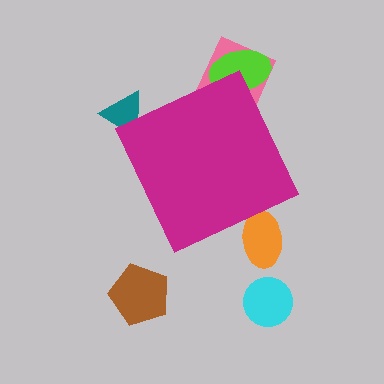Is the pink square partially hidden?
Yes, the pink square is partially hidden behind the magenta diamond.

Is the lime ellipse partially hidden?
Yes, the lime ellipse is partially hidden behind the magenta diamond.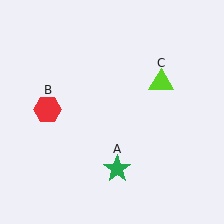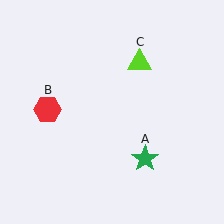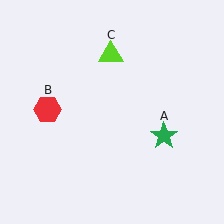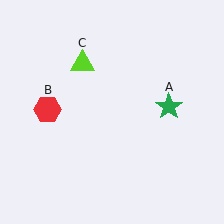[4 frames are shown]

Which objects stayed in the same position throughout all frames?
Red hexagon (object B) remained stationary.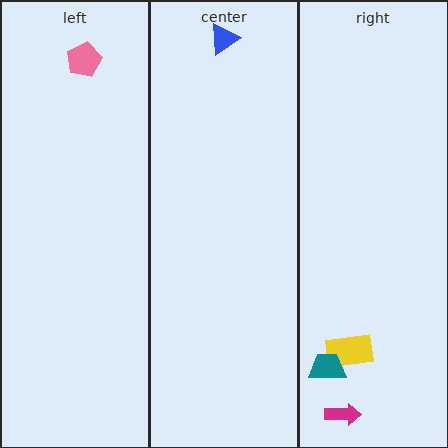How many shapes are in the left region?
1.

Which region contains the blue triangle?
The center region.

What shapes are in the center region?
The blue triangle.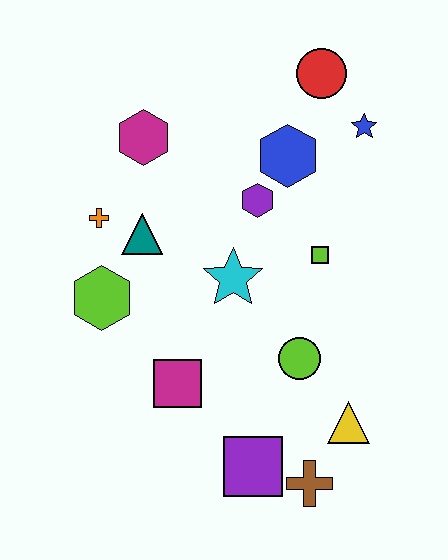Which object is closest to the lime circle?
The yellow triangle is closest to the lime circle.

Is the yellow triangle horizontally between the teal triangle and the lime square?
No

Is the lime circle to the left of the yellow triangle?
Yes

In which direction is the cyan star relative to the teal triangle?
The cyan star is to the right of the teal triangle.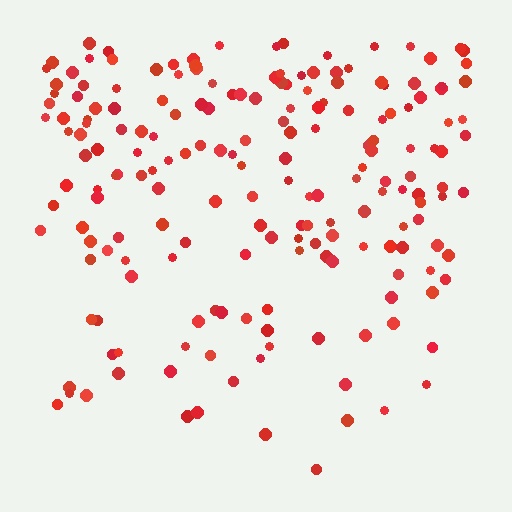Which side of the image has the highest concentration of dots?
The top.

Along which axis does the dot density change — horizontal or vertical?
Vertical.